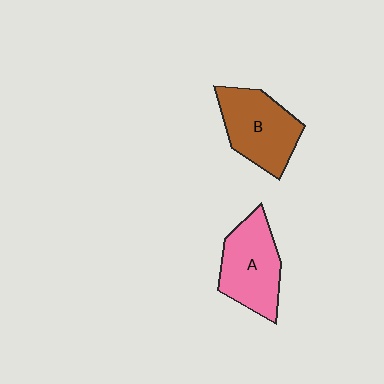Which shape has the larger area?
Shape B (brown).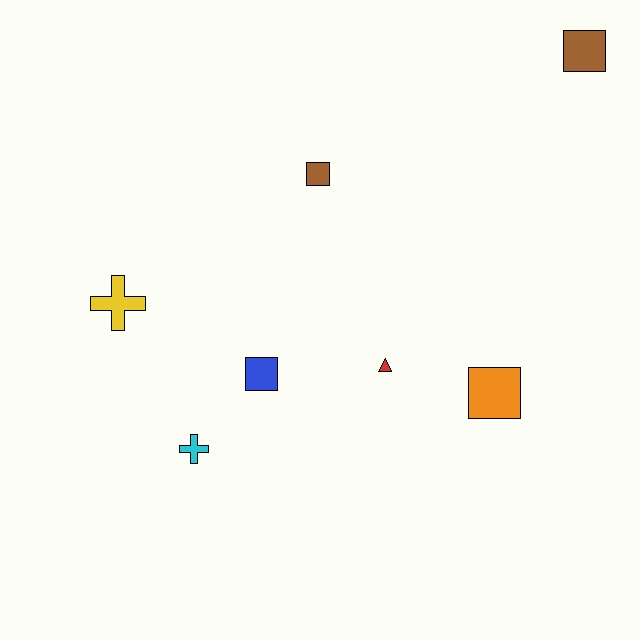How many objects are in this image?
There are 7 objects.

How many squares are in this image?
There are 4 squares.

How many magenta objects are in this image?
There are no magenta objects.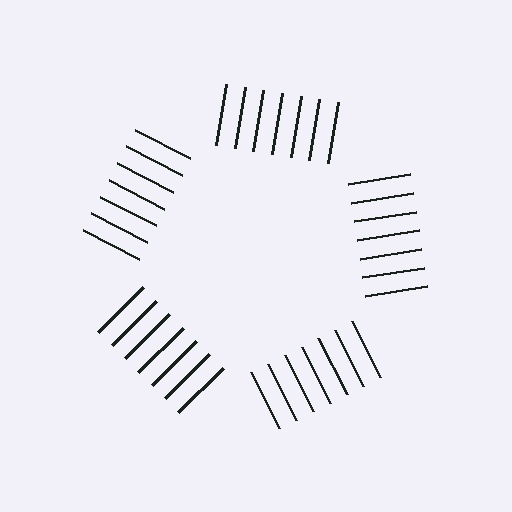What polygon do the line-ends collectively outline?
An illusory pentagon — the line segments terminate on its edges but no continuous stroke is drawn.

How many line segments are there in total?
35 — 7 along each of the 5 edges.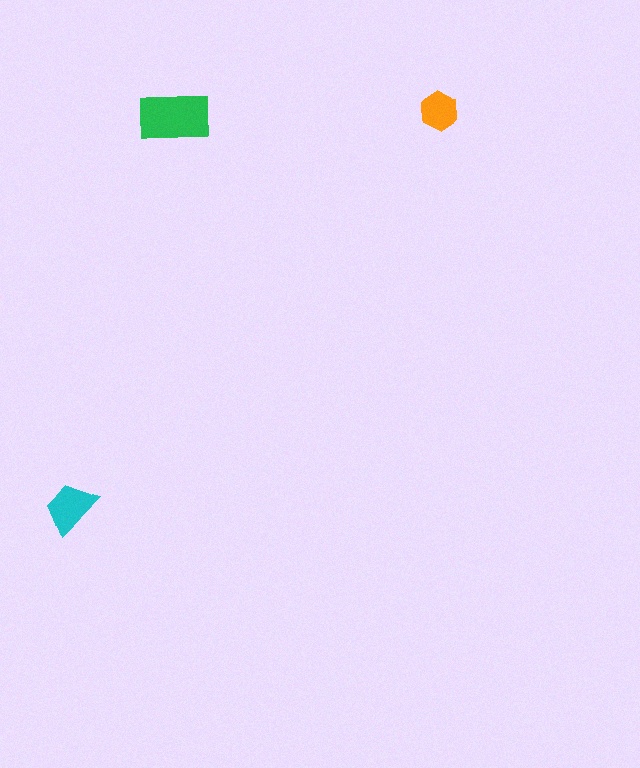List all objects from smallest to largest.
The orange hexagon, the cyan trapezoid, the green rectangle.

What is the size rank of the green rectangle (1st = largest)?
1st.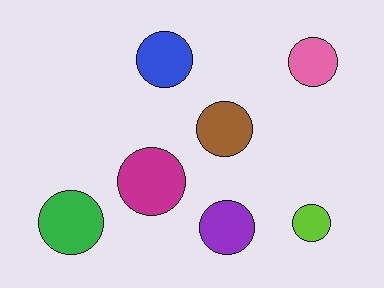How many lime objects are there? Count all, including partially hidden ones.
There is 1 lime object.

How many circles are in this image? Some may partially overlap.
There are 7 circles.